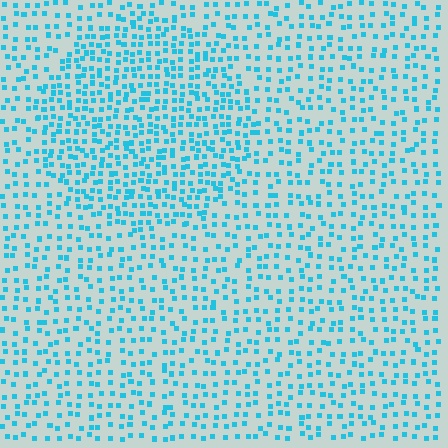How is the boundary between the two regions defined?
The boundary is defined by a change in element density (approximately 1.7x ratio). All elements are the same color, size, and shape.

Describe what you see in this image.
The image contains small cyan elements arranged at two different densities. A circle-shaped region is visible where the elements are more densely packed than the surrounding area.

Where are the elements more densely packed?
The elements are more densely packed inside the circle boundary.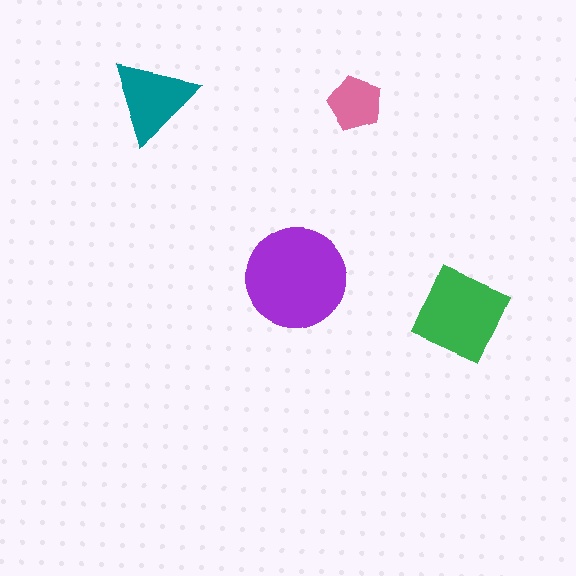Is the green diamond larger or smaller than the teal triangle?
Larger.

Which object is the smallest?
The pink pentagon.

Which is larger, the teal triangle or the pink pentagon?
The teal triangle.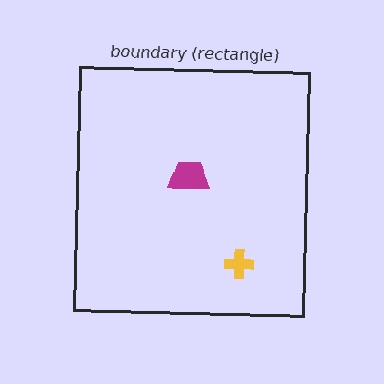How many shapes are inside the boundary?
2 inside, 0 outside.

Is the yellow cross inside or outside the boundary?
Inside.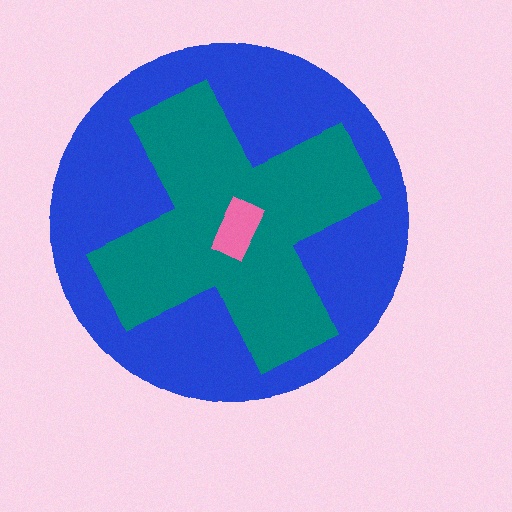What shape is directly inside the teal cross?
The pink rectangle.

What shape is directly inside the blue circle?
The teal cross.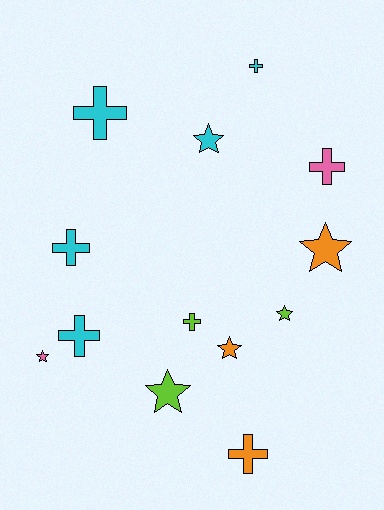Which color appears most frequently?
Cyan, with 5 objects.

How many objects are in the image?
There are 13 objects.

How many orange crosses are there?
There is 1 orange cross.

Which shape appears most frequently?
Cross, with 7 objects.